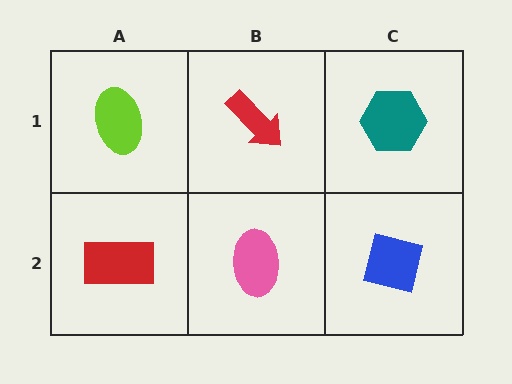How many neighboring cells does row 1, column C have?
2.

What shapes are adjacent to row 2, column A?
A lime ellipse (row 1, column A), a pink ellipse (row 2, column B).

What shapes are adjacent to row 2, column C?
A teal hexagon (row 1, column C), a pink ellipse (row 2, column B).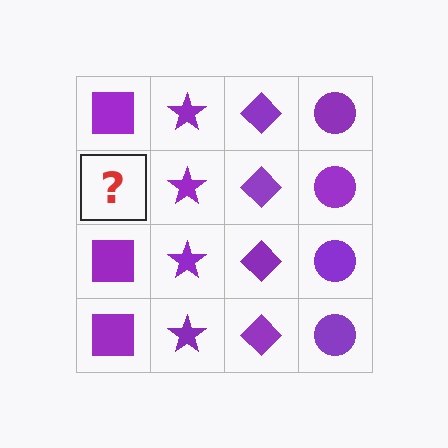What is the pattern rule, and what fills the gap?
The rule is that each column has a consistent shape. The gap should be filled with a purple square.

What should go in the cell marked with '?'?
The missing cell should contain a purple square.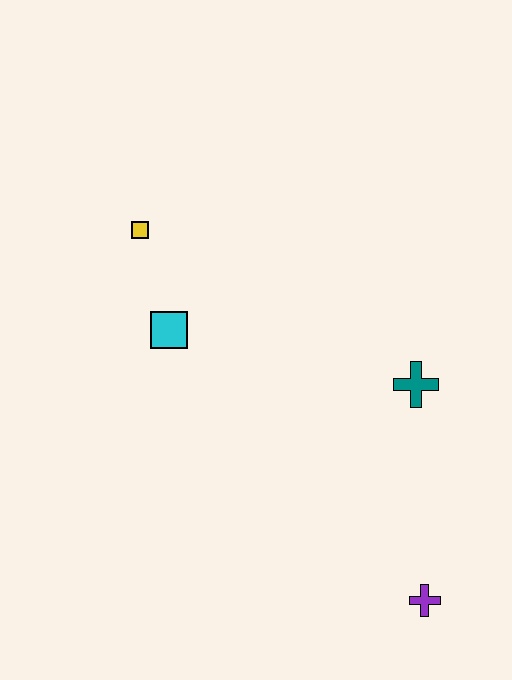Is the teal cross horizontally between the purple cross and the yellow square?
Yes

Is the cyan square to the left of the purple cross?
Yes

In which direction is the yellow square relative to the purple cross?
The yellow square is above the purple cross.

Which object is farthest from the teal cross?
The yellow square is farthest from the teal cross.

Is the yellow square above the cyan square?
Yes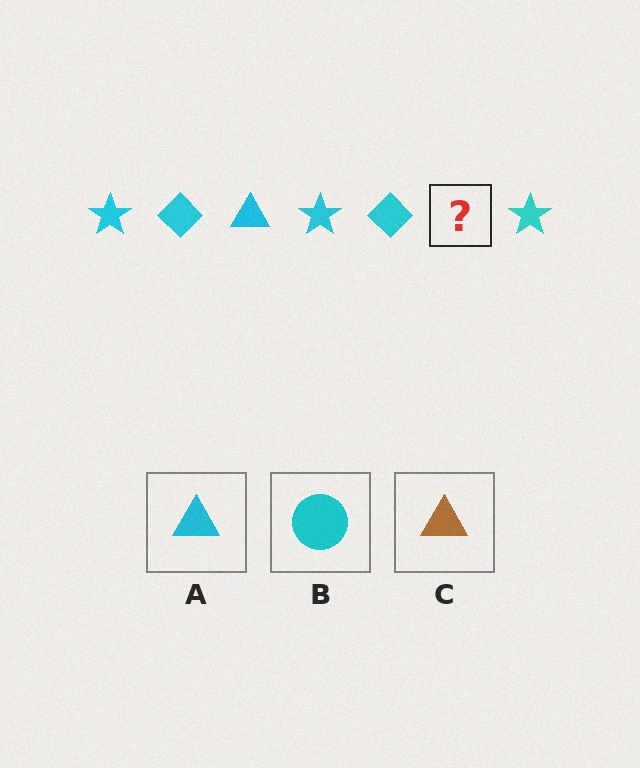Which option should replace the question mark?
Option A.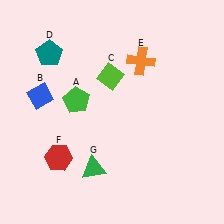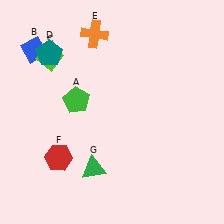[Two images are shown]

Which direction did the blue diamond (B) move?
The blue diamond (B) moved up.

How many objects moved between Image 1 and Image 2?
3 objects moved between the two images.